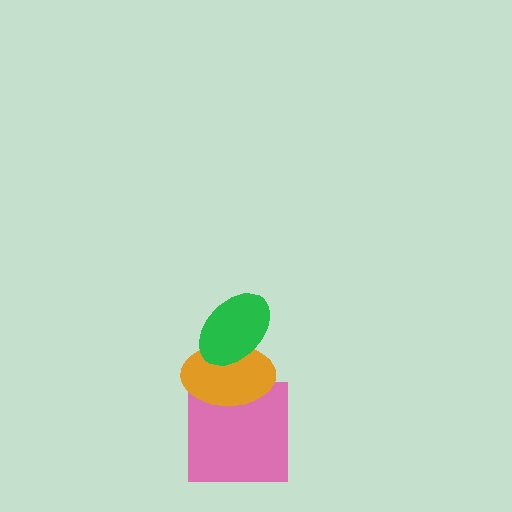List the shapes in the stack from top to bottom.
From top to bottom: the green ellipse, the orange ellipse, the pink square.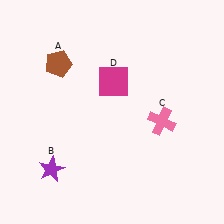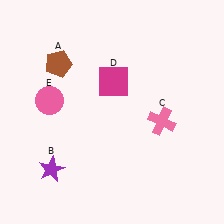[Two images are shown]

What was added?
A pink circle (E) was added in Image 2.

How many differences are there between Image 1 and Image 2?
There is 1 difference between the two images.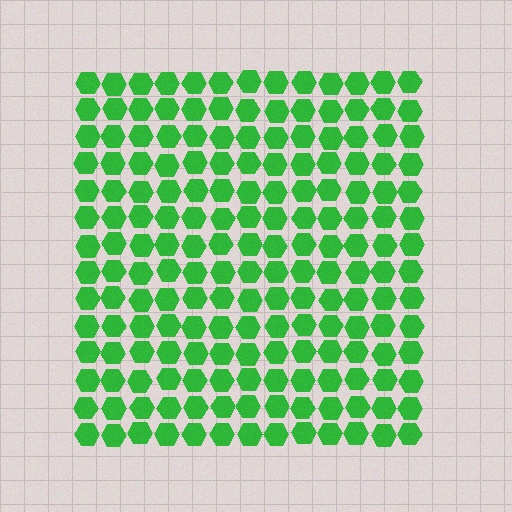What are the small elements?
The small elements are hexagons.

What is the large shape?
The large shape is a square.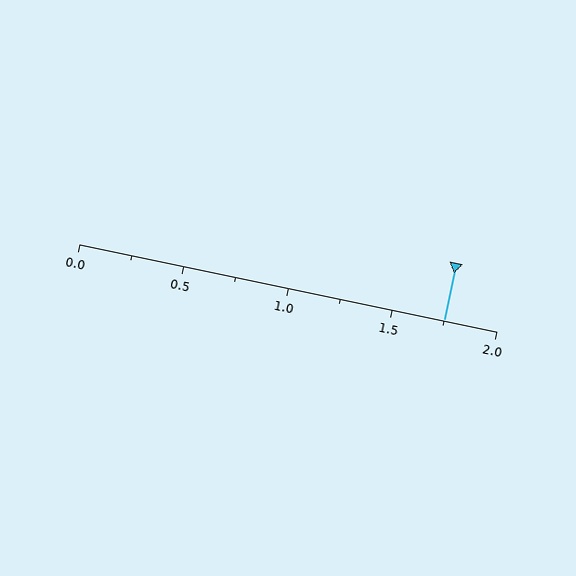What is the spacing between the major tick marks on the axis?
The major ticks are spaced 0.5 apart.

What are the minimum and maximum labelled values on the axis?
The axis runs from 0.0 to 2.0.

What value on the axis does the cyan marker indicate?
The marker indicates approximately 1.75.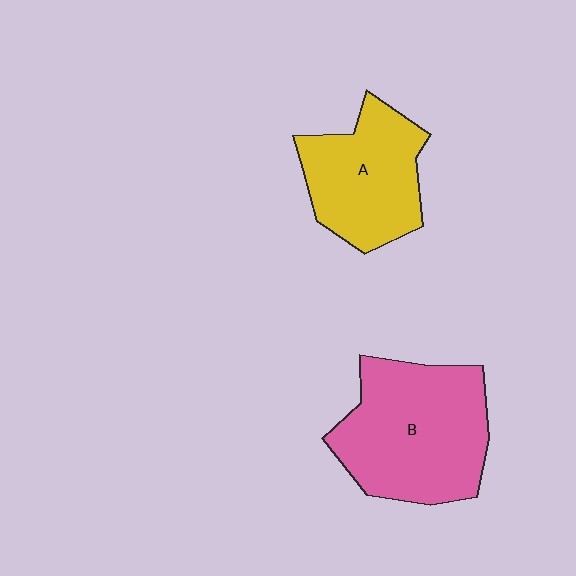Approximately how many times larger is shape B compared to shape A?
Approximately 1.4 times.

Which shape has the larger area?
Shape B (pink).